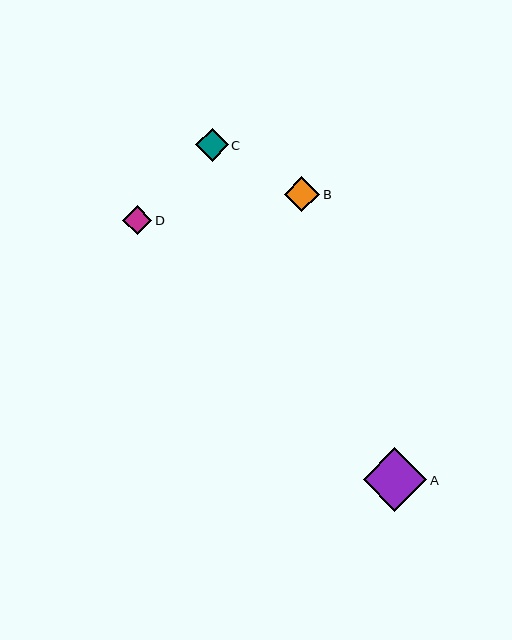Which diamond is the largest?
Diamond A is the largest with a size of approximately 63 pixels.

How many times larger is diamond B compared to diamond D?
Diamond B is approximately 1.2 times the size of diamond D.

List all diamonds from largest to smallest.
From largest to smallest: A, B, C, D.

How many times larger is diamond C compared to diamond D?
Diamond C is approximately 1.1 times the size of diamond D.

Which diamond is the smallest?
Diamond D is the smallest with a size of approximately 29 pixels.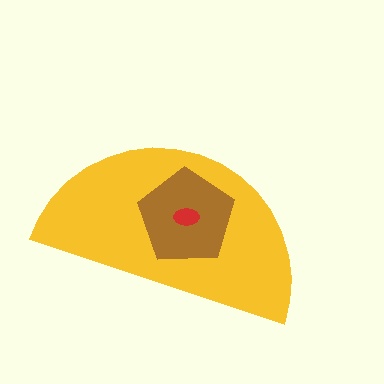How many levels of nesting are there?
3.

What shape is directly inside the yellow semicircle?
The brown pentagon.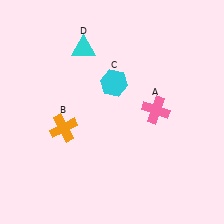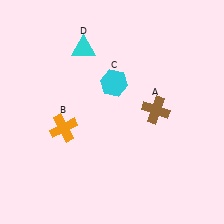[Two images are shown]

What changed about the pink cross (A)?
In Image 1, A is pink. In Image 2, it changed to brown.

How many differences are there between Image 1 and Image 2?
There is 1 difference between the two images.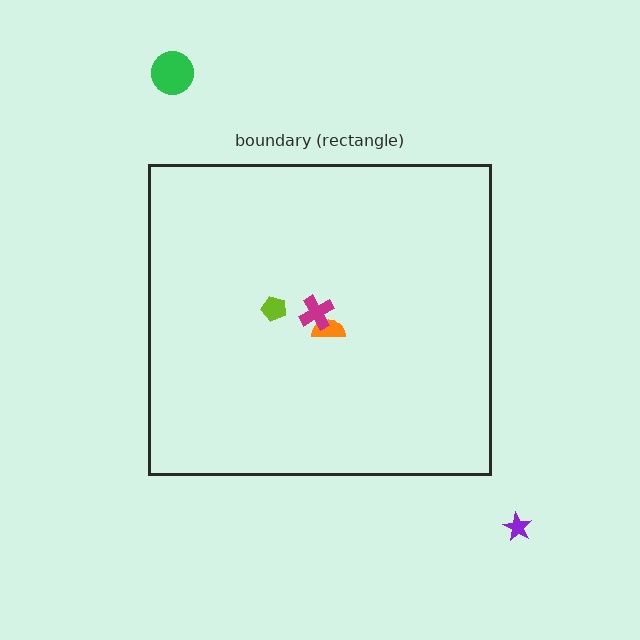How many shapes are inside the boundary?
3 inside, 2 outside.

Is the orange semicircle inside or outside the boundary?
Inside.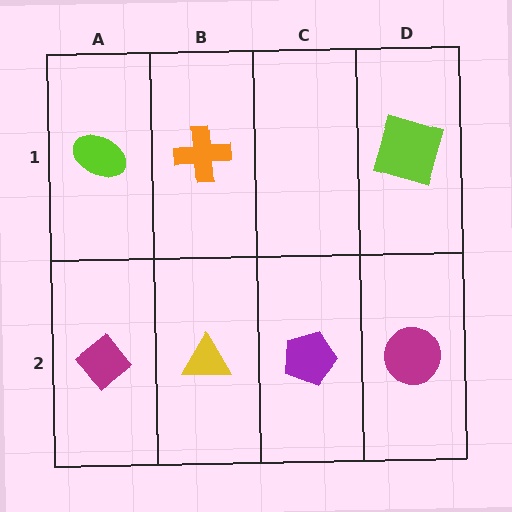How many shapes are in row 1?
3 shapes.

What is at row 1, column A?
A lime ellipse.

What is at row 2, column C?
A purple pentagon.